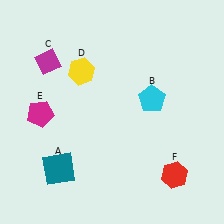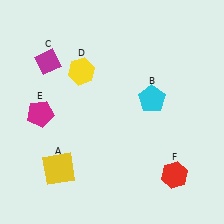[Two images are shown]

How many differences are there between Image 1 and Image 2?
There is 1 difference between the two images.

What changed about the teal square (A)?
In Image 1, A is teal. In Image 2, it changed to yellow.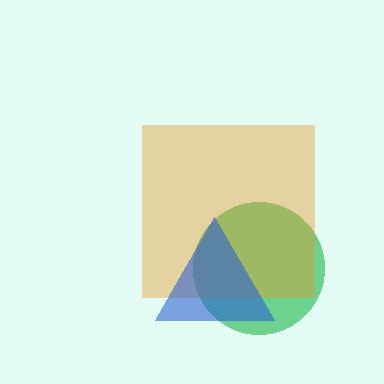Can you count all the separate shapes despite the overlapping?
Yes, there are 3 separate shapes.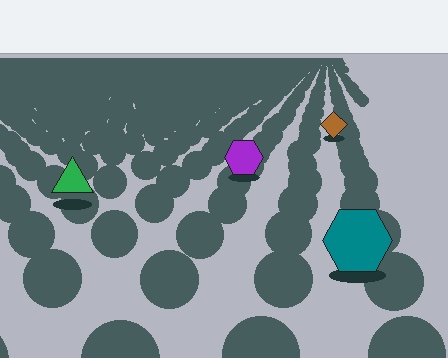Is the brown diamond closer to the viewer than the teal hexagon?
No. The teal hexagon is closer — you can tell from the texture gradient: the ground texture is coarser near it.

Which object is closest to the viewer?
The teal hexagon is closest. The texture marks near it are larger and more spread out.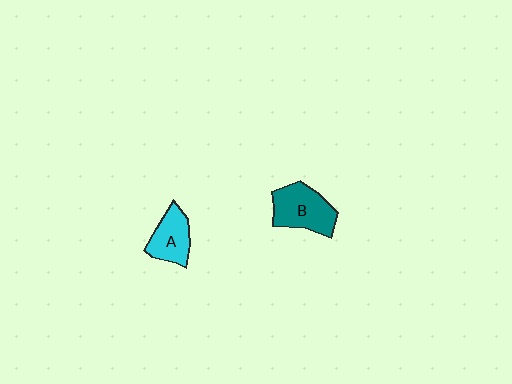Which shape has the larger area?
Shape B (teal).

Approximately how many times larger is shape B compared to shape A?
Approximately 1.3 times.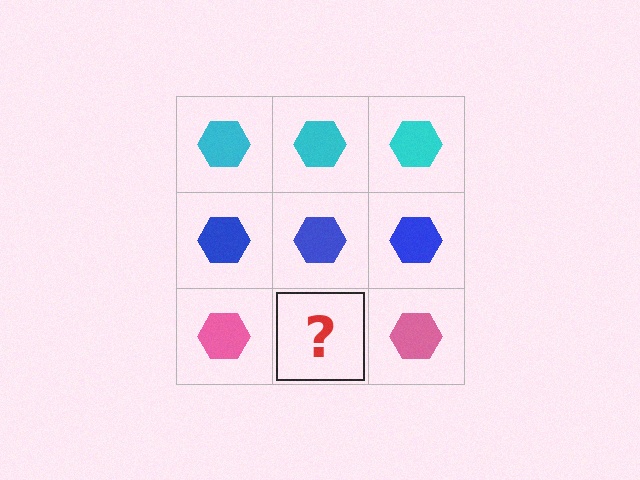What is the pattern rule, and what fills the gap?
The rule is that each row has a consistent color. The gap should be filled with a pink hexagon.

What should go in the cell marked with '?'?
The missing cell should contain a pink hexagon.